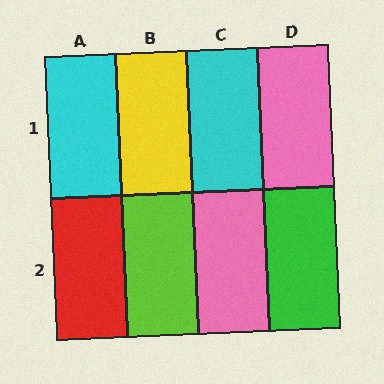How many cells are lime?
1 cell is lime.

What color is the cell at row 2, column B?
Lime.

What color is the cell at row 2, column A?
Red.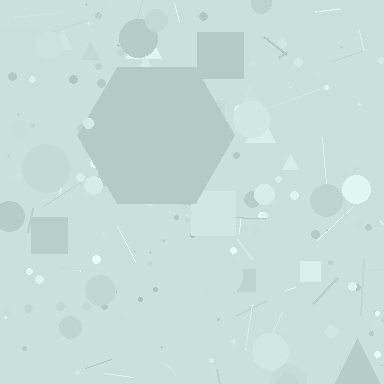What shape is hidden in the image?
A hexagon is hidden in the image.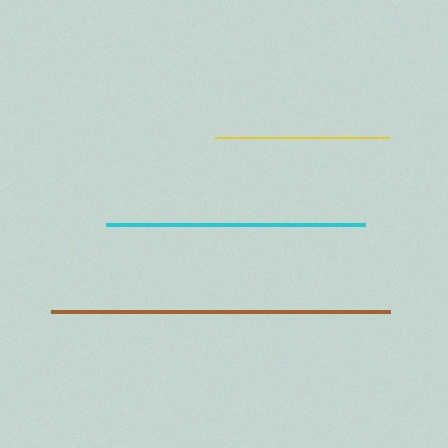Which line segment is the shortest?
The yellow line is the shortest at approximately 173 pixels.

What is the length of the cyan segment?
The cyan segment is approximately 259 pixels long.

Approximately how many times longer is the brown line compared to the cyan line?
The brown line is approximately 1.3 times the length of the cyan line.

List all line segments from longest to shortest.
From longest to shortest: brown, cyan, yellow.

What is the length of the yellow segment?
The yellow segment is approximately 173 pixels long.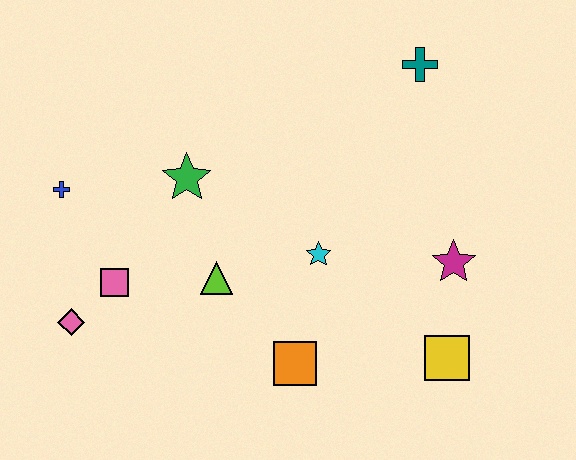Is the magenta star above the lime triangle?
Yes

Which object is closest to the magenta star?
The yellow square is closest to the magenta star.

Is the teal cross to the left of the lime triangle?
No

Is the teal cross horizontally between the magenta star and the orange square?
Yes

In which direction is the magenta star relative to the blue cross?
The magenta star is to the right of the blue cross.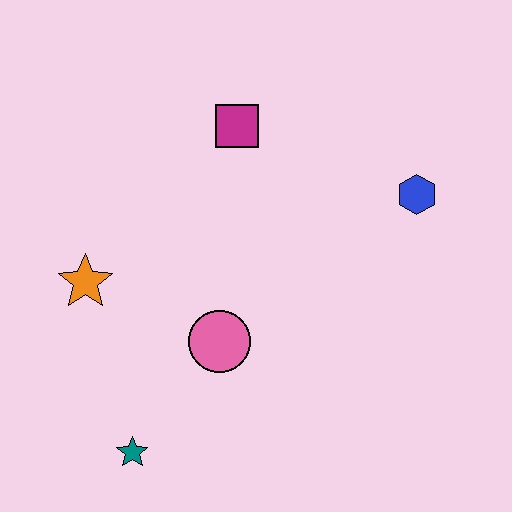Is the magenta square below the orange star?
No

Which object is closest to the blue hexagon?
The magenta square is closest to the blue hexagon.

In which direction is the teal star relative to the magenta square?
The teal star is below the magenta square.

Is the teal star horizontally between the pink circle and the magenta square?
No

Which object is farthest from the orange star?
The blue hexagon is farthest from the orange star.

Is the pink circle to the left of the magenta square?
Yes